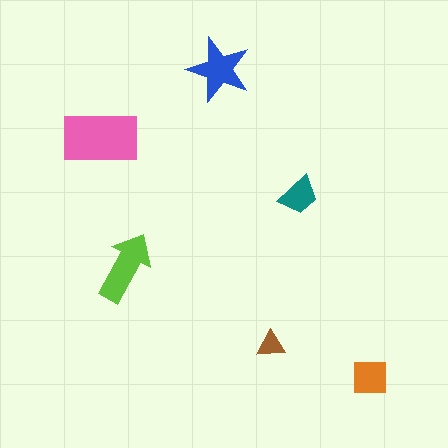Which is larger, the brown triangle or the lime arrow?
The lime arrow.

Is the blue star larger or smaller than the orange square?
Larger.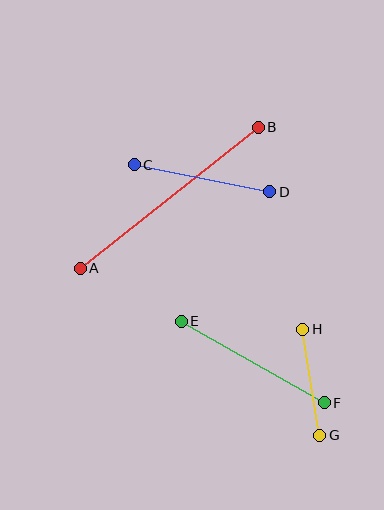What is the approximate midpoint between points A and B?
The midpoint is at approximately (169, 198) pixels.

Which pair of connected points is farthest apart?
Points A and B are farthest apart.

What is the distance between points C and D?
The distance is approximately 138 pixels.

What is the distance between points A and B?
The distance is approximately 227 pixels.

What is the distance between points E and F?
The distance is approximately 165 pixels.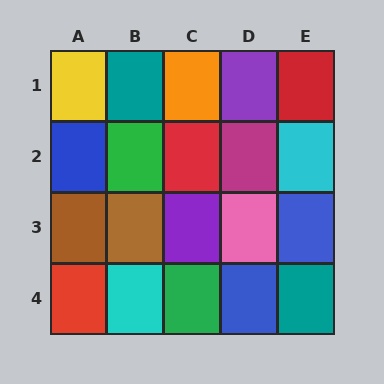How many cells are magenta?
1 cell is magenta.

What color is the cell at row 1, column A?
Yellow.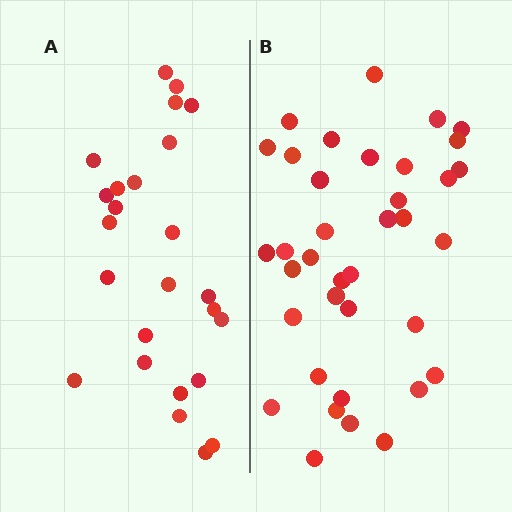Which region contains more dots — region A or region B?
Region B (the right region) has more dots.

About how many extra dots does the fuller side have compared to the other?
Region B has roughly 12 or so more dots than region A.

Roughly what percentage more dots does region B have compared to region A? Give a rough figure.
About 50% more.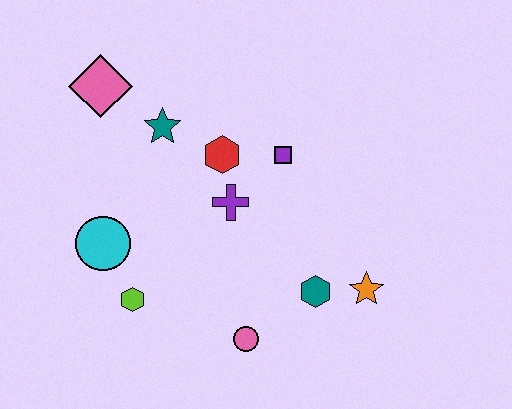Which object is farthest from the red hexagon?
The orange star is farthest from the red hexagon.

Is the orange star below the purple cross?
Yes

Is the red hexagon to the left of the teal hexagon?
Yes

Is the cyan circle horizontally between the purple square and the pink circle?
No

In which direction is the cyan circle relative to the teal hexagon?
The cyan circle is to the left of the teal hexagon.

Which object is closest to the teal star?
The red hexagon is closest to the teal star.